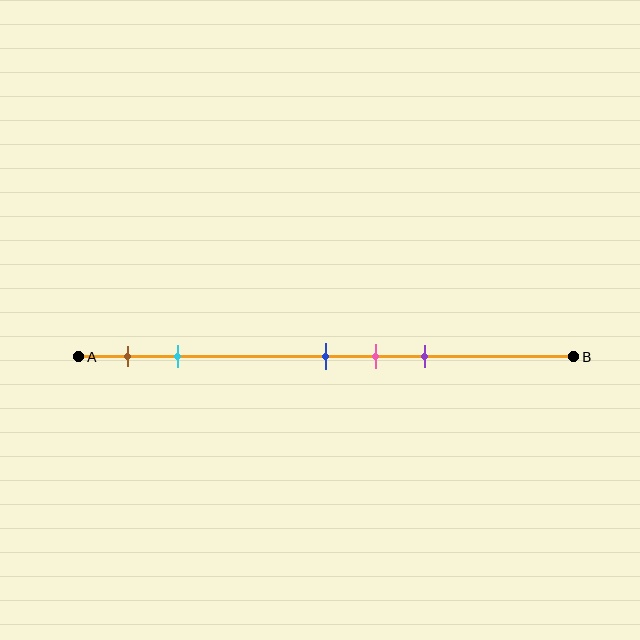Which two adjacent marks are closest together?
The blue and pink marks are the closest adjacent pair.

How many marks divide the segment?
There are 5 marks dividing the segment.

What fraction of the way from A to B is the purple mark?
The purple mark is approximately 70% (0.7) of the way from A to B.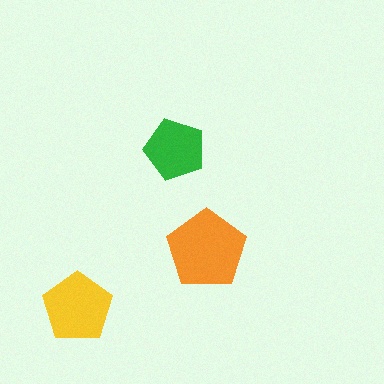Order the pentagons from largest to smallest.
the orange one, the yellow one, the green one.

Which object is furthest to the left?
The yellow pentagon is leftmost.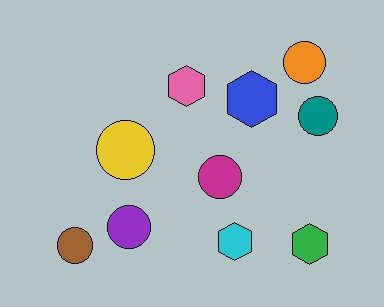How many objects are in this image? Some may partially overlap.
There are 10 objects.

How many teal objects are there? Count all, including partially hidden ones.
There is 1 teal object.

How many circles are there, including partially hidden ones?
There are 6 circles.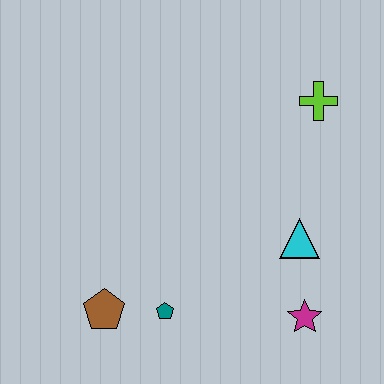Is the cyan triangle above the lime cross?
No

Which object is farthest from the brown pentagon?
The lime cross is farthest from the brown pentagon.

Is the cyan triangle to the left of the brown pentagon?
No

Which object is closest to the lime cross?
The cyan triangle is closest to the lime cross.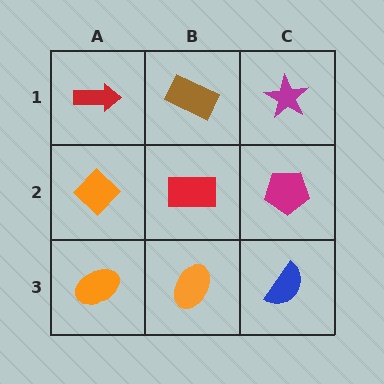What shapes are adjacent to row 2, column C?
A magenta star (row 1, column C), a blue semicircle (row 3, column C), a red rectangle (row 2, column B).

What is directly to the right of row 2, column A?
A red rectangle.